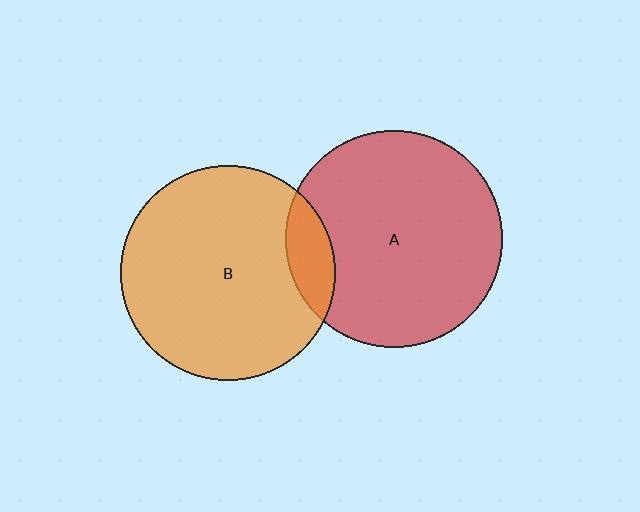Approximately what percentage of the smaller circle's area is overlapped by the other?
Approximately 10%.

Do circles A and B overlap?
Yes.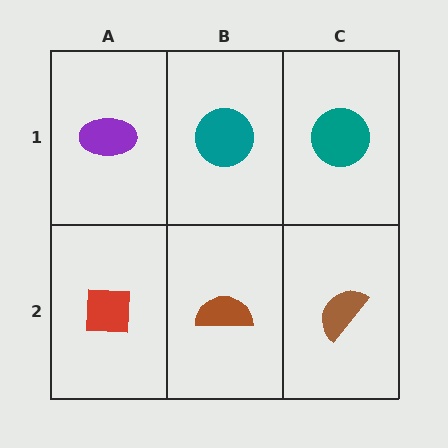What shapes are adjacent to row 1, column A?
A red square (row 2, column A), a teal circle (row 1, column B).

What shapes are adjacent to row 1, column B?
A brown semicircle (row 2, column B), a purple ellipse (row 1, column A), a teal circle (row 1, column C).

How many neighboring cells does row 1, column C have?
2.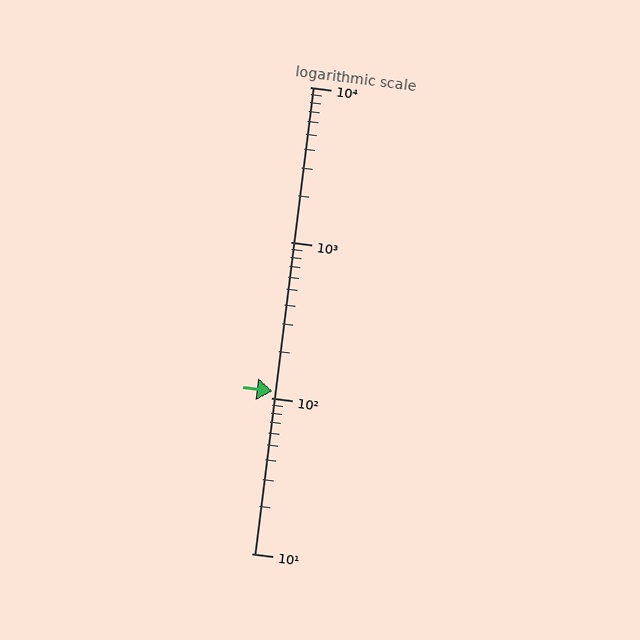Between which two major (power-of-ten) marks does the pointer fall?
The pointer is between 100 and 1000.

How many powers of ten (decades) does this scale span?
The scale spans 3 decades, from 10 to 10000.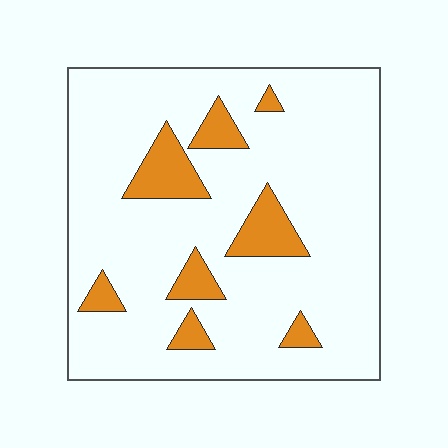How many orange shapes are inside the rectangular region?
8.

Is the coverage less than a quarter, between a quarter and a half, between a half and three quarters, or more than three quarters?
Less than a quarter.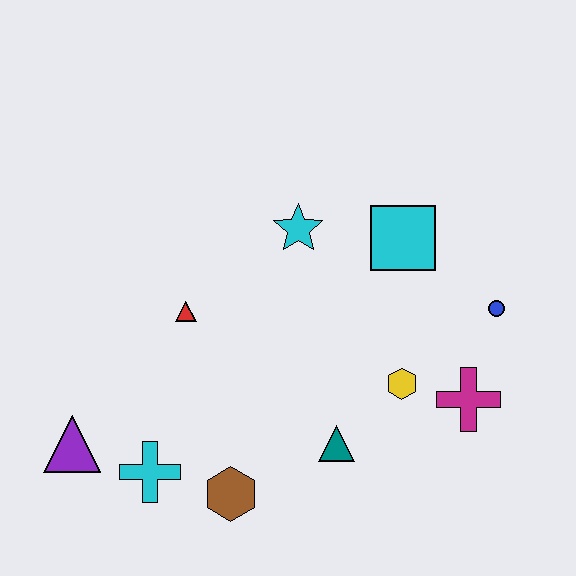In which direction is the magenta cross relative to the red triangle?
The magenta cross is to the right of the red triangle.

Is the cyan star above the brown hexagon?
Yes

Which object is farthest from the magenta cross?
The purple triangle is farthest from the magenta cross.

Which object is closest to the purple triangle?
The cyan cross is closest to the purple triangle.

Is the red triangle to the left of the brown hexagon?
Yes